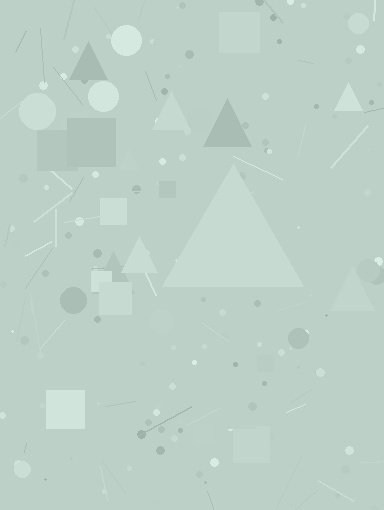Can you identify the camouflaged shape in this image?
The camouflaged shape is a triangle.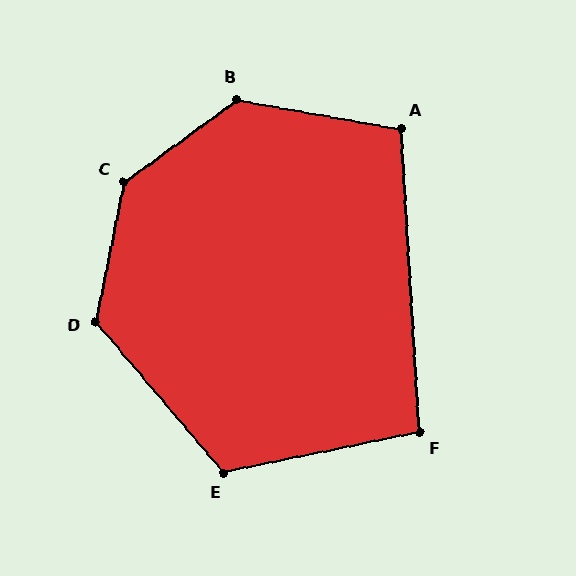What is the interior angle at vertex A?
Approximately 104 degrees (obtuse).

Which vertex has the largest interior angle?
C, at approximately 138 degrees.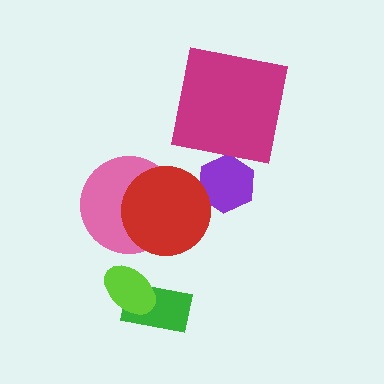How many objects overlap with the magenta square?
0 objects overlap with the magenta square.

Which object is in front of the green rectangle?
The lime ellipse is in front of the green rectangle.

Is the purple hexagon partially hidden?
Yes, it is partially covered by another shape.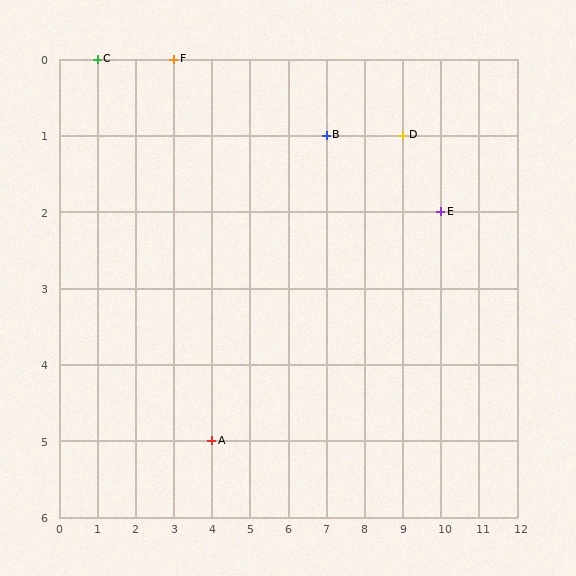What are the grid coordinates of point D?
Point D is at grid coordinates (9, 1).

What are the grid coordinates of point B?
Point B is at grid coordinates (7, 1).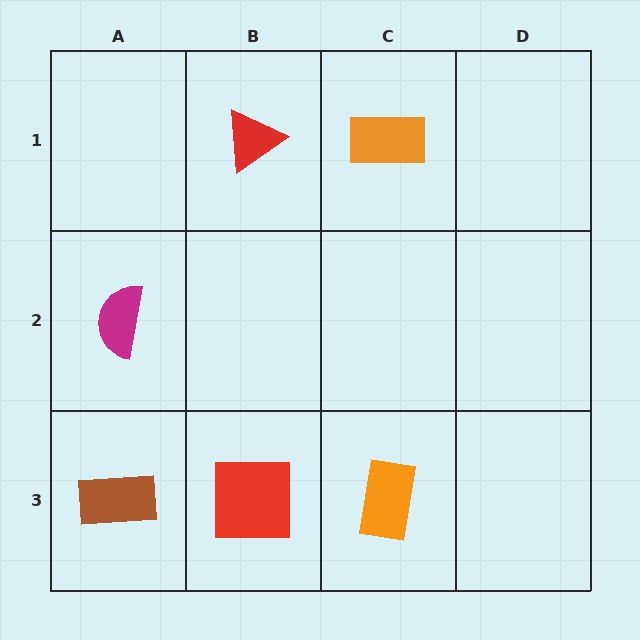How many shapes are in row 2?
1 shape.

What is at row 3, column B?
A red square.